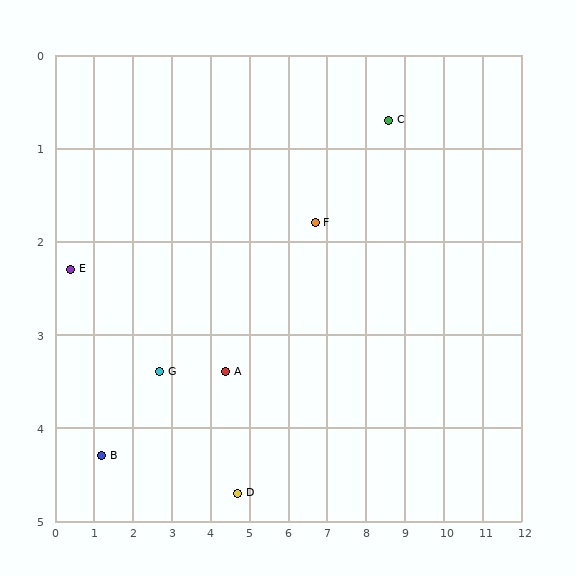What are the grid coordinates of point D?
Point D is at approximately (4.7, 4.7).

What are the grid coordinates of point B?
Point B is at approximately (1.2, 4.3).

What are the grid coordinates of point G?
Point G is at approximately (2.7, 3.4).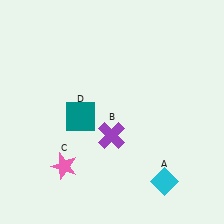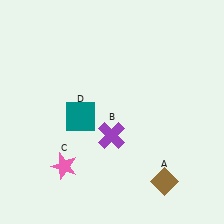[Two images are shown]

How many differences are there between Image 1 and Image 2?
There is 1 difference between the two images.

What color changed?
The diamond (A) changed from cyan in Image 1 to brown in Image 2.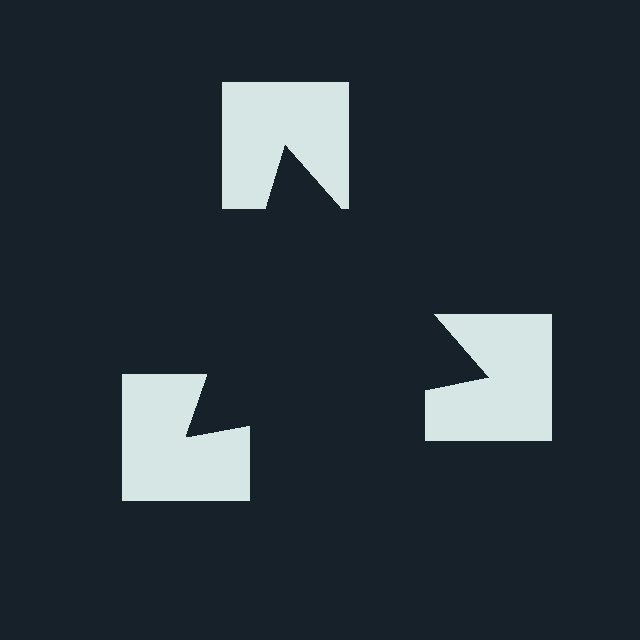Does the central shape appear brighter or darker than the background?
It typically appears slightly darker than the background, even though no actual brightness change is drawn.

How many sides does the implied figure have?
3 sides.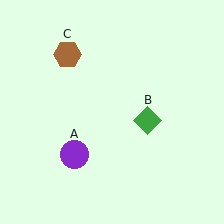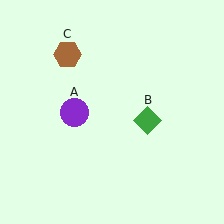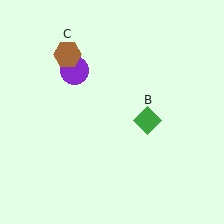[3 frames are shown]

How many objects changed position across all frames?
1 object changed position: purple circle (object A).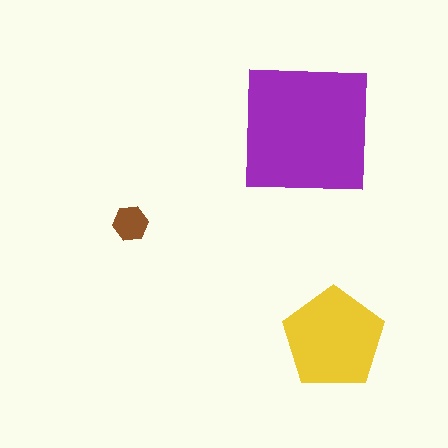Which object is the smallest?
The brown hexagon.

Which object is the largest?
The purple square.